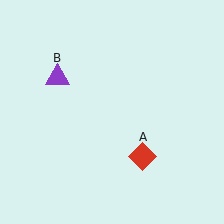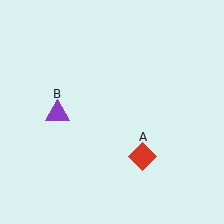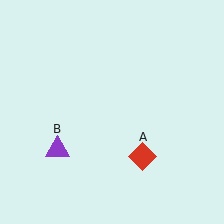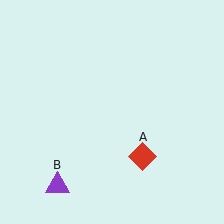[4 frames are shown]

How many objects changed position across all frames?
1 object changed position: purple triangle (object B).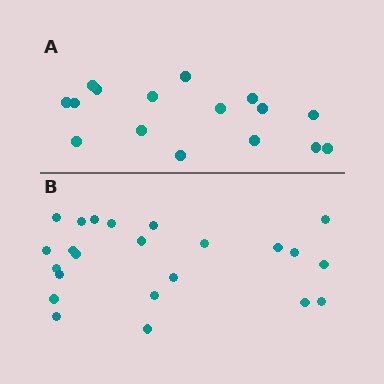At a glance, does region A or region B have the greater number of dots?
Region B (the bottom region) has more dots.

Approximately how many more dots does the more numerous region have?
Region B has roughly 8 or so more dots than region A.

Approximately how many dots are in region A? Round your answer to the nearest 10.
About 20 dots. (The exact count is 16, which rounds to 20.)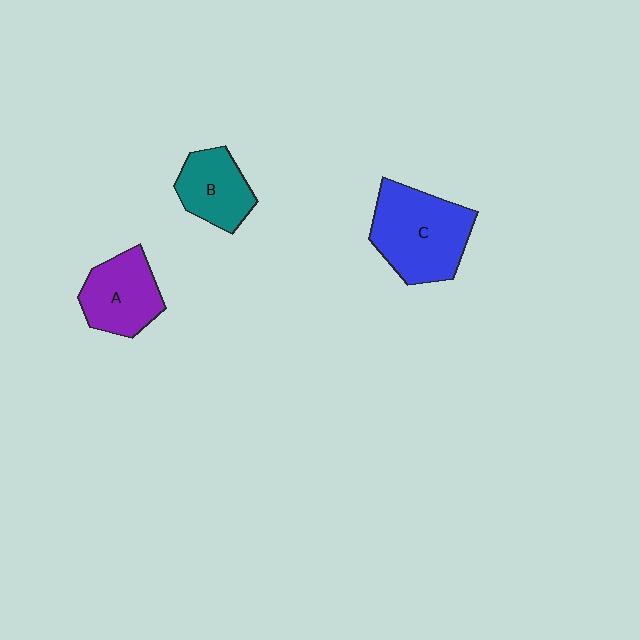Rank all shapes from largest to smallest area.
From largest to smallest: C (blue), A (purple), B (teal).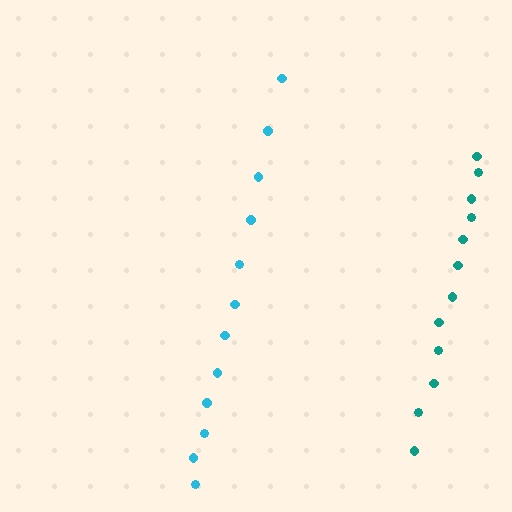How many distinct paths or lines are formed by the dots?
There are 2 distinct paths.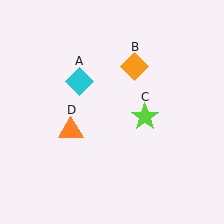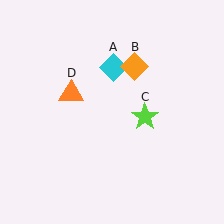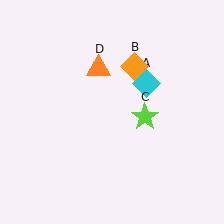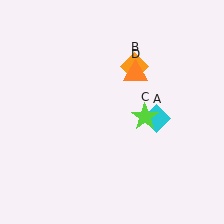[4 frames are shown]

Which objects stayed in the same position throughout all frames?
Orange diamond (object B) and lime star (object C) remained stationary.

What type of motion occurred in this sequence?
The cyan diamond (object A), orange triangle (object D) rotated clockwise around the center of the scene.